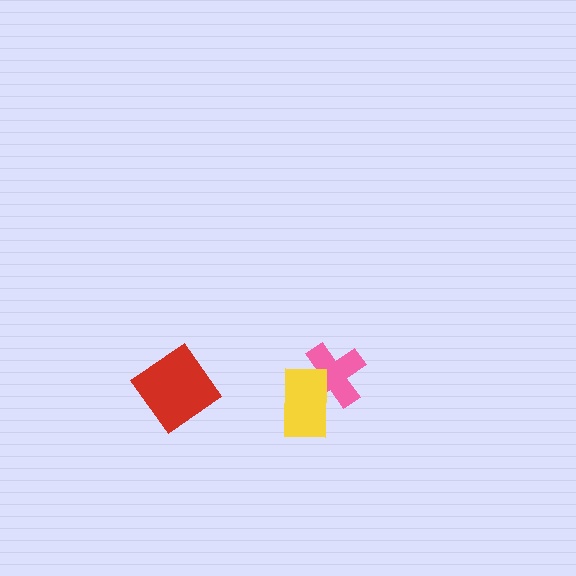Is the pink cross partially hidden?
Yes, it is partially covered by another shape.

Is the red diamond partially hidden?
No, no other shape covers it.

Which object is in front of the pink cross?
The yellow rectangle is in front of the pink cross.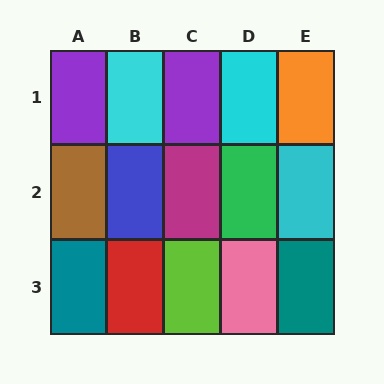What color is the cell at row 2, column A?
Brown.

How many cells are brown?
1 cell is brown.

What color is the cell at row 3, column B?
Red.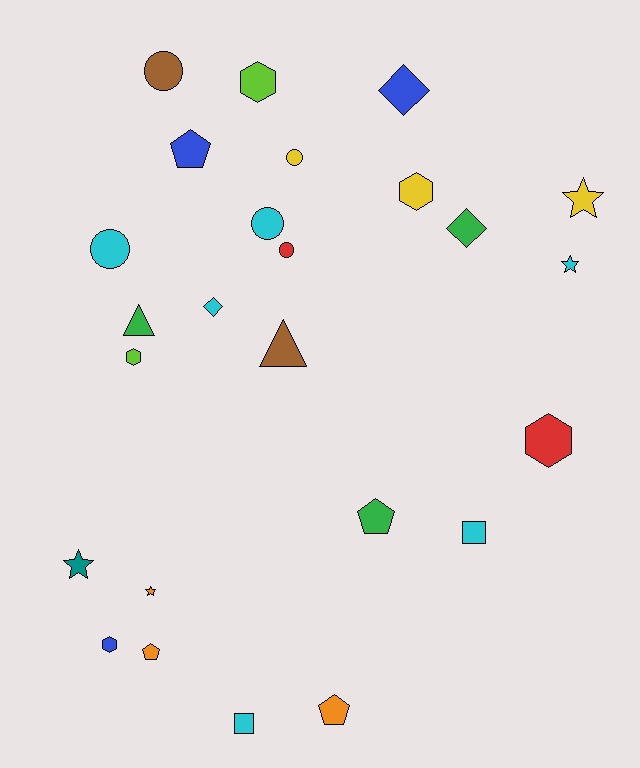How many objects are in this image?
There are 25 objects.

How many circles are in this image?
There are 5 circles.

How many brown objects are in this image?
There are 2 brown objects.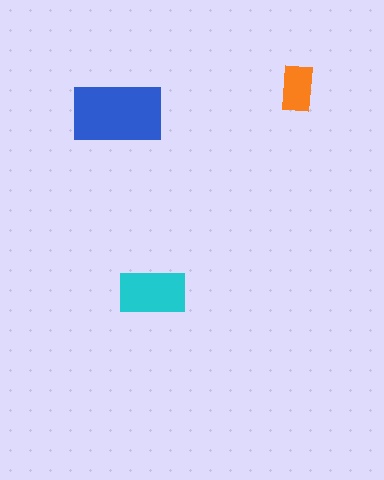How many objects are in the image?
There are 3 objects in the image.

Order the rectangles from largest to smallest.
the blue one, the cyan one, the orange one.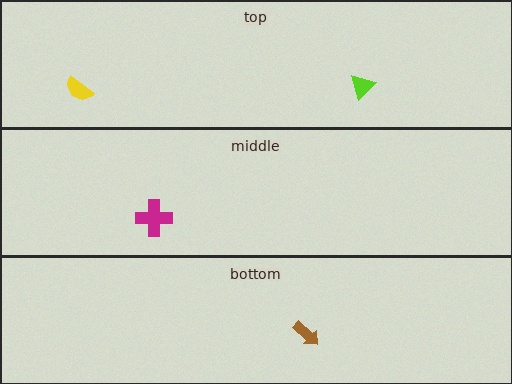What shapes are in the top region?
The yellow semicircle, the lime triangle.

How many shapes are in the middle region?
1.